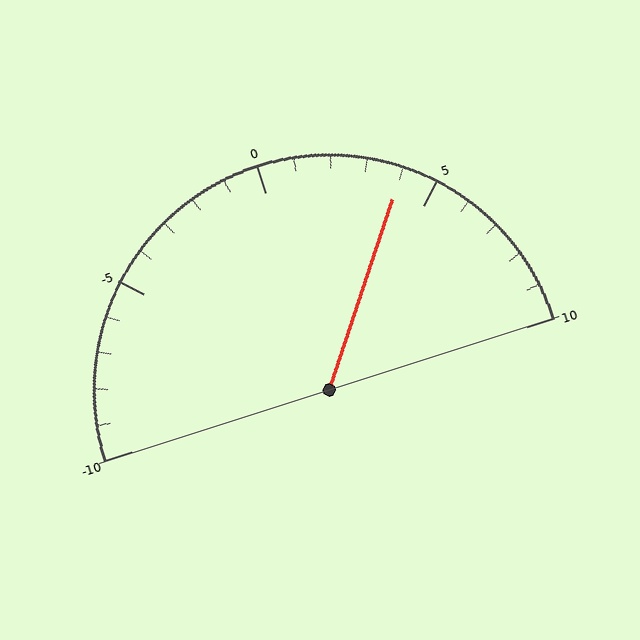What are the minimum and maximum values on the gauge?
The gauge ranges from -10 to 10.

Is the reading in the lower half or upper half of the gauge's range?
The reading is in the upper half of the range (-10 to 10).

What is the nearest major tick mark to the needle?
The nearest major tick mark is 5.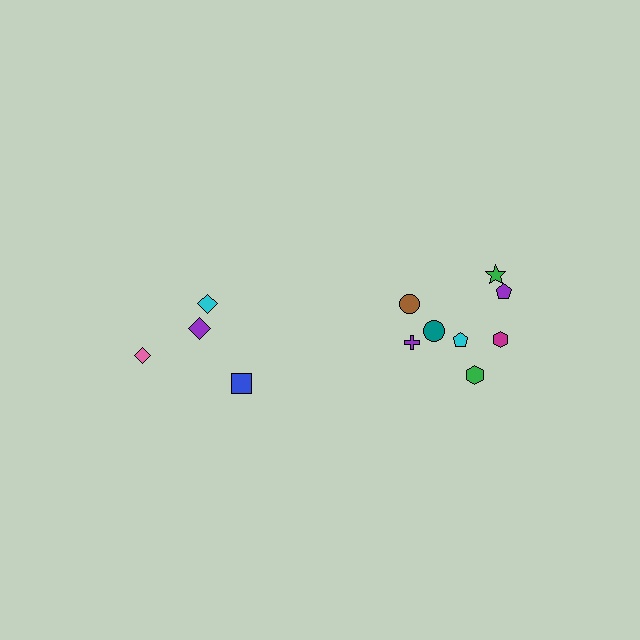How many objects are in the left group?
There are 4 objects.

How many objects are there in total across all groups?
There are 12 objects.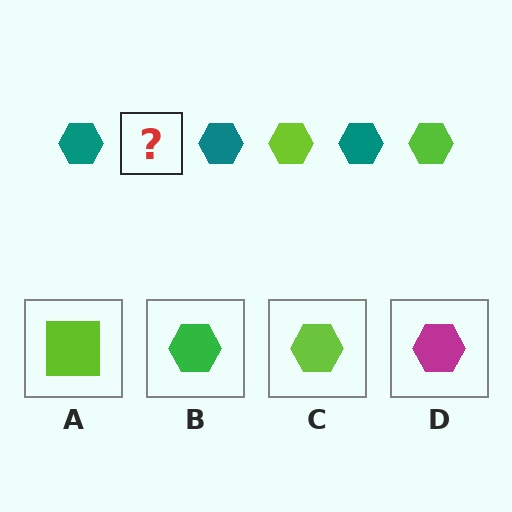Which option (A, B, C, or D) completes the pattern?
C.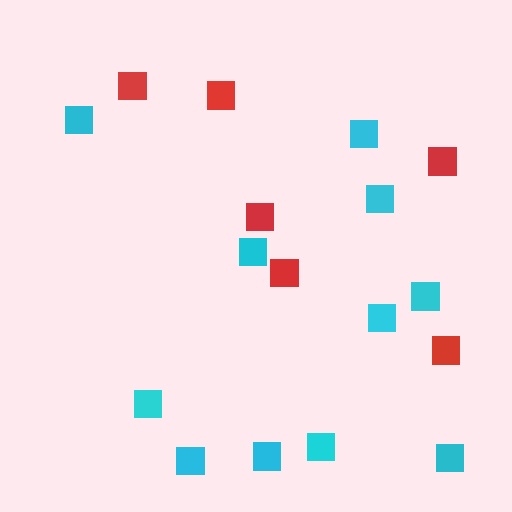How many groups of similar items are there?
There are 2 groups: one group of red squares (6) and one group of cyan squares (11).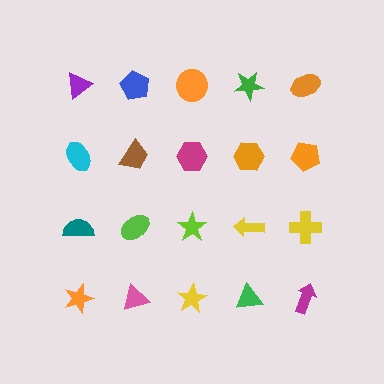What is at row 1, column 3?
An orange circle.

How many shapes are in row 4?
5 shapes.